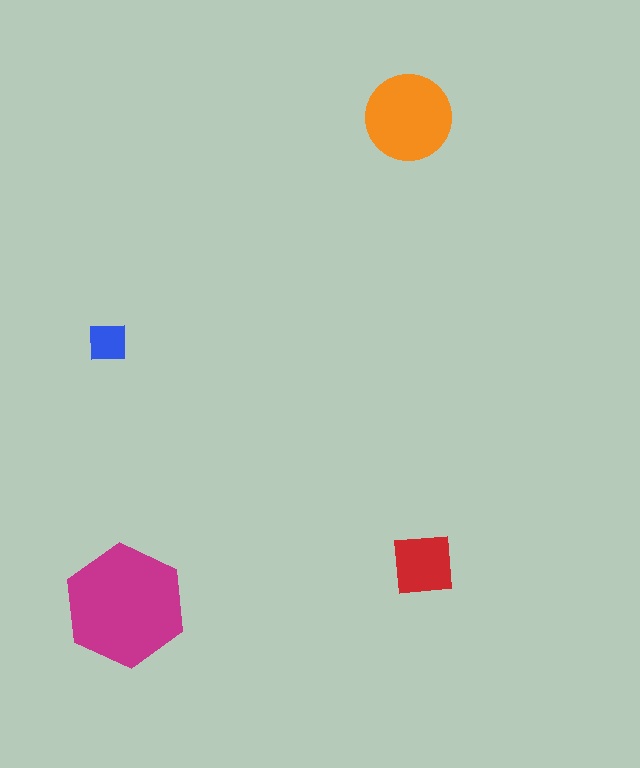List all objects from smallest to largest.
The blue square, the red square, the orange circle, the magenta hexagon.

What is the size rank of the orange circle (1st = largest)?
2nd.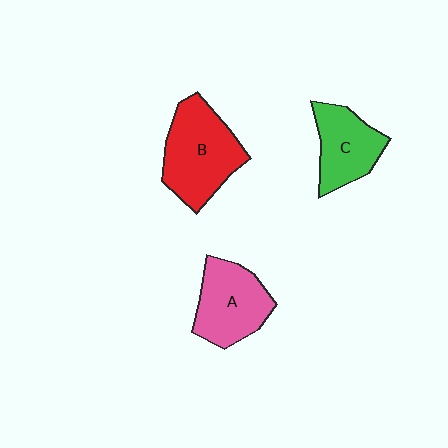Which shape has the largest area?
Shape B (red).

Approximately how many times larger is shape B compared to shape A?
Approximately 1.2 times.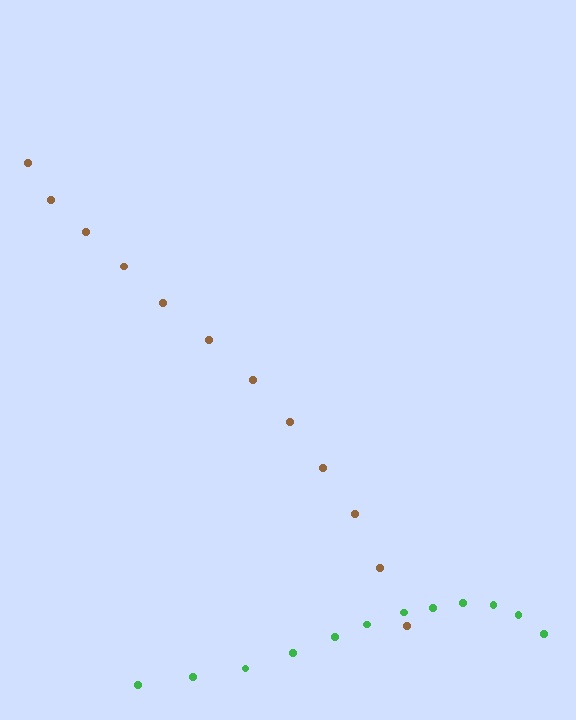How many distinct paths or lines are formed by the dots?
There are 2 distinct paths.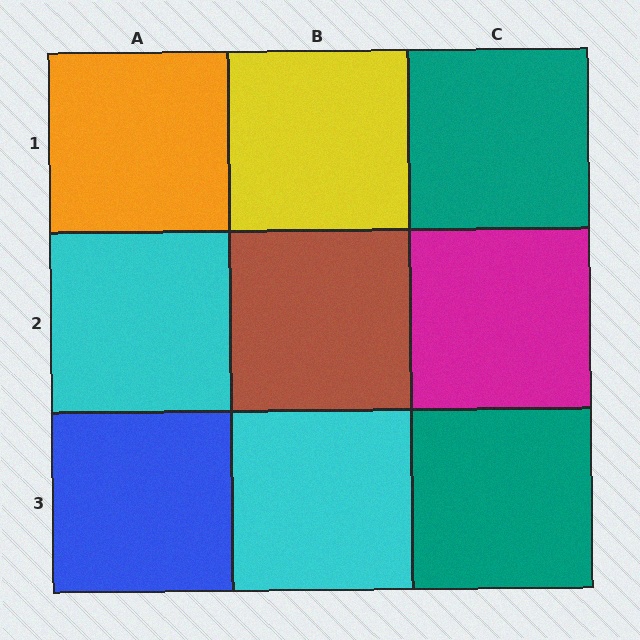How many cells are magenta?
1 cell is magenta.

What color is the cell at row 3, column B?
Cyan.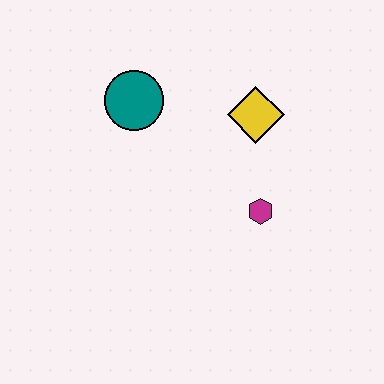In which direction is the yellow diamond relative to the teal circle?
The yellow diamond is to the right of the teal circle.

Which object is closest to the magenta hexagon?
The yellow diamond is closest to the magenta hexagon.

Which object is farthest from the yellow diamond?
The teal circle is farthest from the yellow diamond.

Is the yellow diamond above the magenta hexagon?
Yes